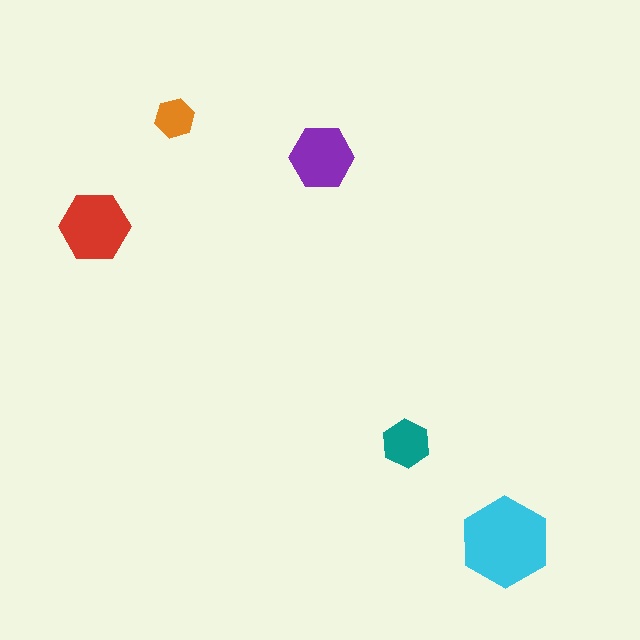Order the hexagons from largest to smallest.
the cyan one, the red one, the purple one, the teal one, the orange one.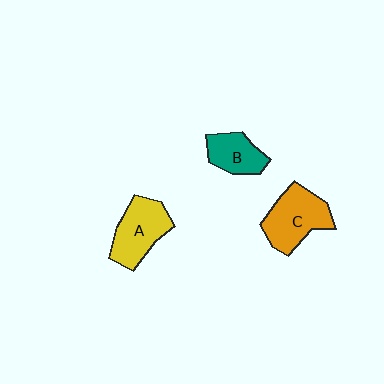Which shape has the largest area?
Shape C (orange).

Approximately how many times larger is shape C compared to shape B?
Approximately 1.5 times.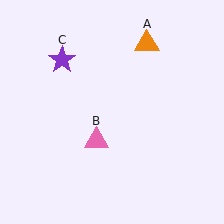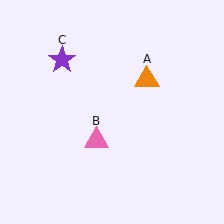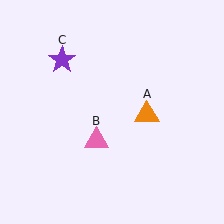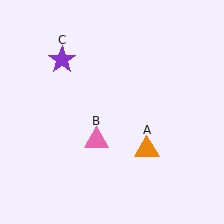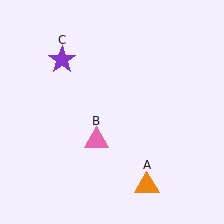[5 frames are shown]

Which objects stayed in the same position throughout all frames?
Pink triangle (object B) and purple star (object C) remained stationary.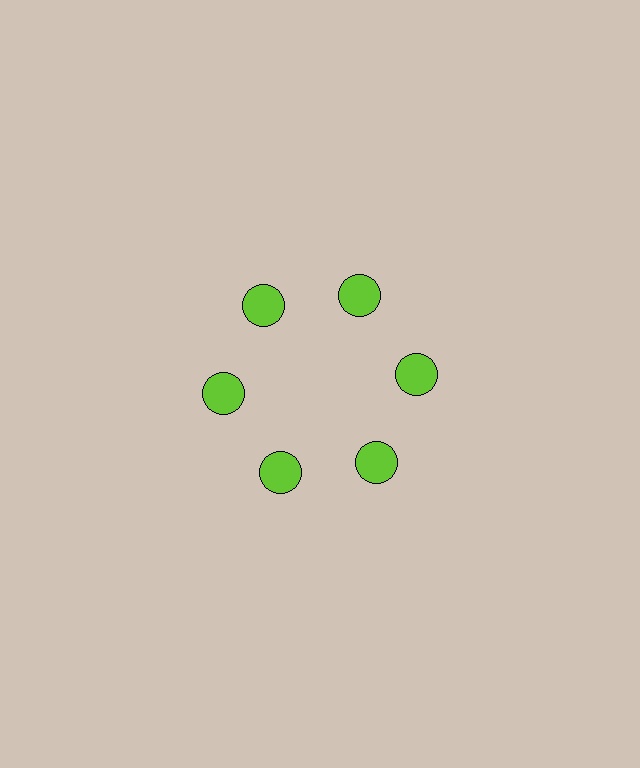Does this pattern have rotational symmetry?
Yes, this pattern has 6-fold rotational symmetry. It looks the same after rotating 60 degrees around the center.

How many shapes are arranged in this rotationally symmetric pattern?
There are 6 shapes, arranged in 6 groups of 1.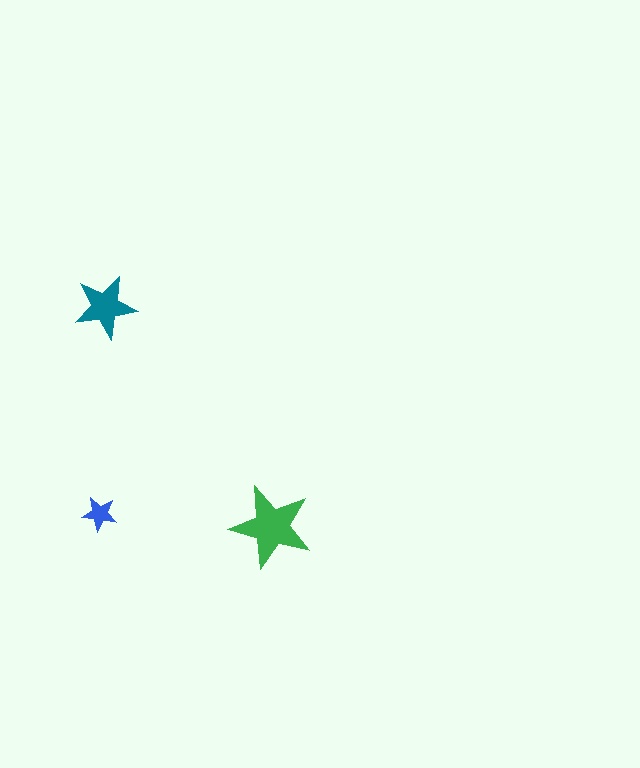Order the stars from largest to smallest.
the green one, the teal one, the blue one.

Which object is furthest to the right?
The green star is rightmost.